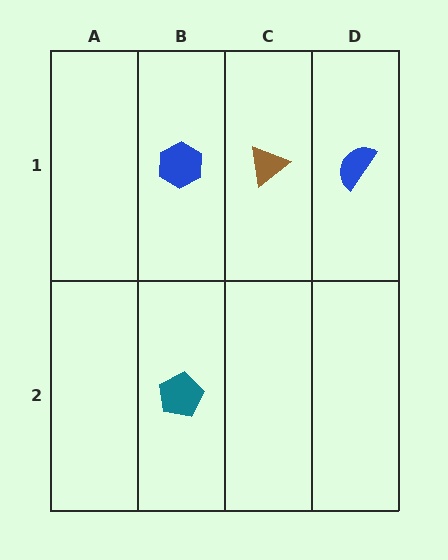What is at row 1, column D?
A blue semicircle.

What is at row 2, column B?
A teal pentagon.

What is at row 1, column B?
A blue hexagon.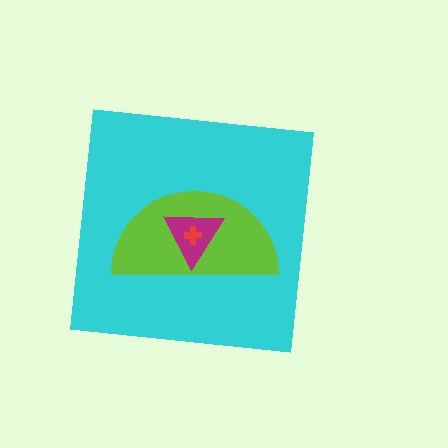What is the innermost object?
The red cross.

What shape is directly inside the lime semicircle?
The magenta triangle.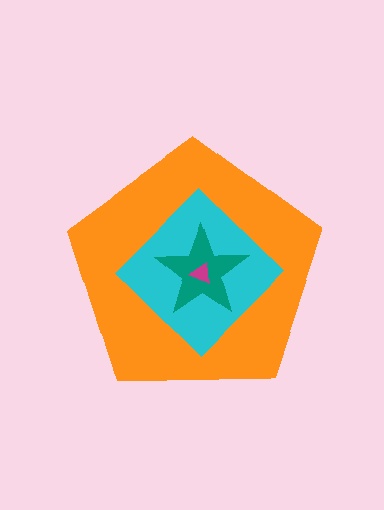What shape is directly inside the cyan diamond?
The teal star.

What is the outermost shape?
The orange pentagon.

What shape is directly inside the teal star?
The magenta triangle.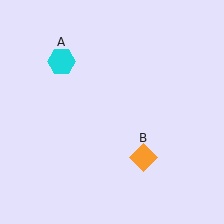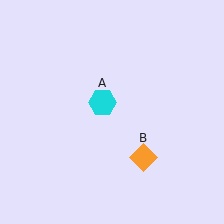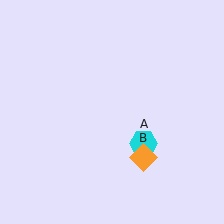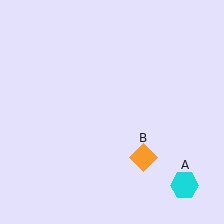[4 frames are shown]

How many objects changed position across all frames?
1 object changed position: cyan hexagon (object A).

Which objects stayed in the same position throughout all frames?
Orange diamond (object B) remained stationary.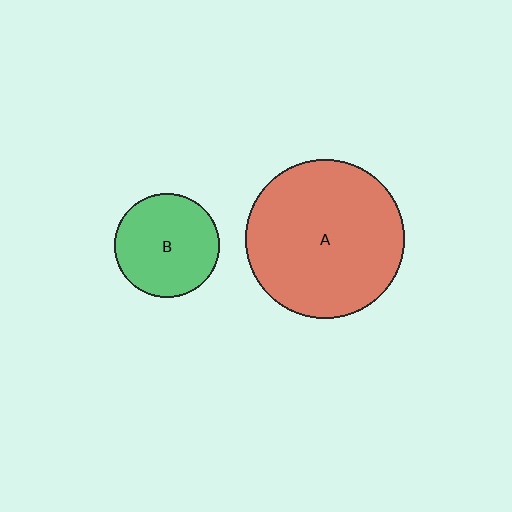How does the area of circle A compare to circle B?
Approximately 2.3 times.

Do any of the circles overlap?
No, none of the circles overlap.